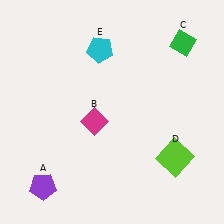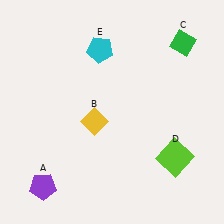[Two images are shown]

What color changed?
The diamond (B) changed from magenta in Image 1 to yellow in Image 2.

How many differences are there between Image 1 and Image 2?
There is 1 difference between the two images.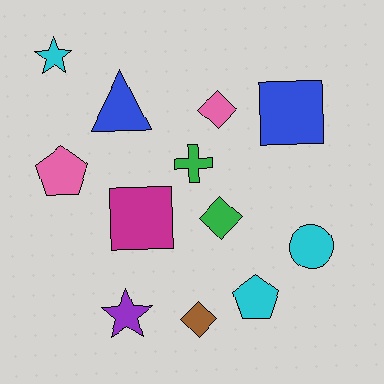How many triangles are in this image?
There is 1 triangle.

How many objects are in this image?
There are 12 objects.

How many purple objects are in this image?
There is 1 purple object.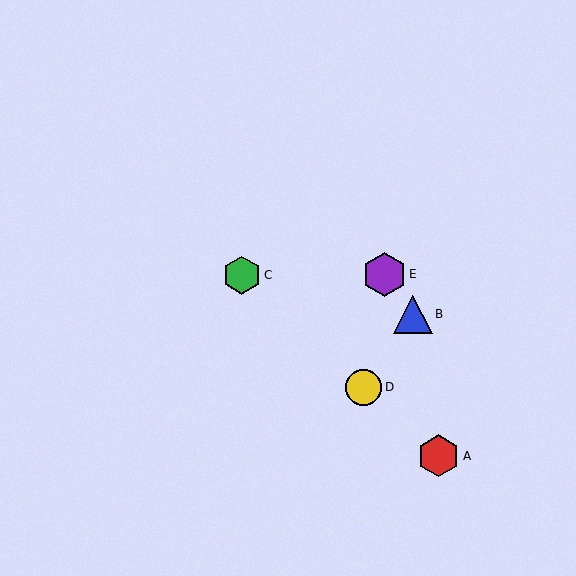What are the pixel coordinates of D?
Object D is at (364, 387).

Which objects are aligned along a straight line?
Objects A, C, D are aligned along a straight line.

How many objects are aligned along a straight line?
3 objects (A, C, D) are aligned along a straight line.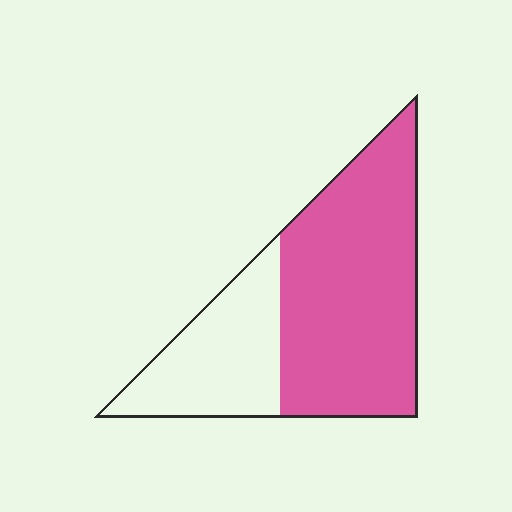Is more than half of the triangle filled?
Yes.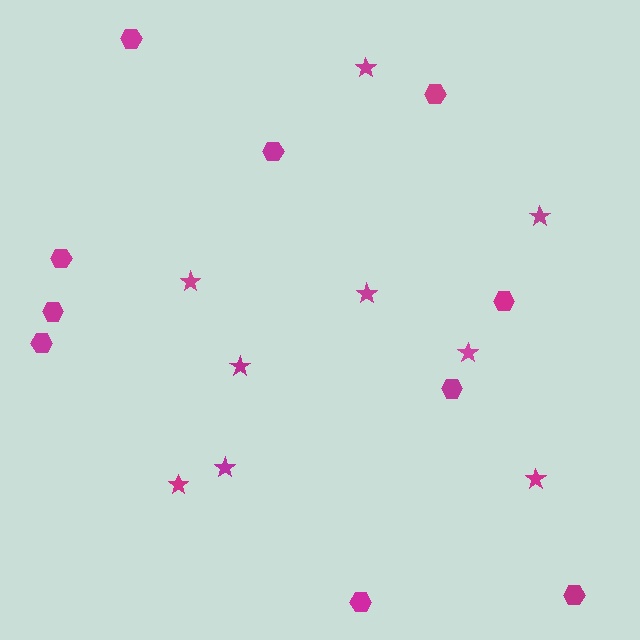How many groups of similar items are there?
There are 2 groups: one group of hexagons (10) and one group of stars (9).